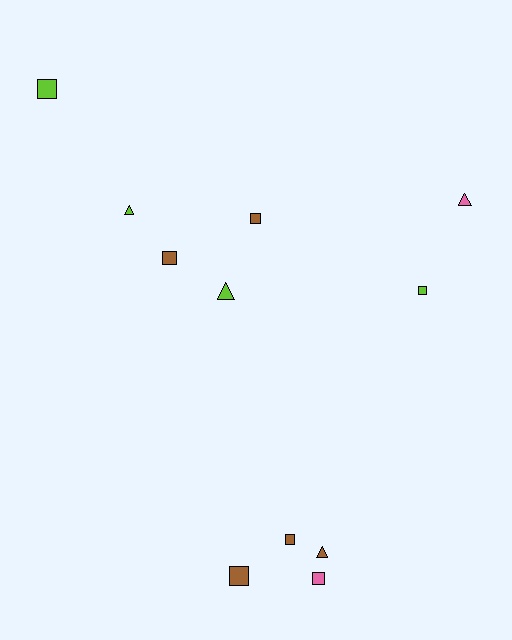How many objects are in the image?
There are 11 objects.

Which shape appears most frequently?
Square, with 7 objects.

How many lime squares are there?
There are 2 lime squares.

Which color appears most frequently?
Brown, with 5 objects.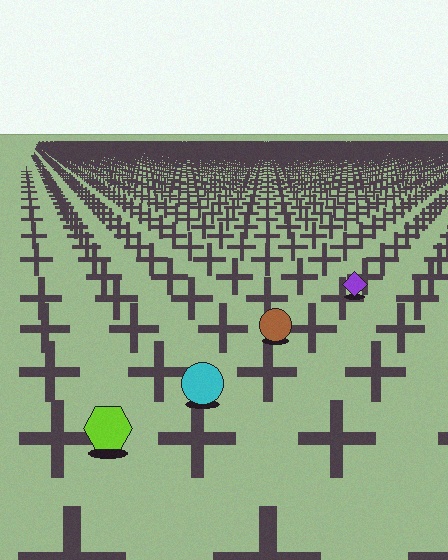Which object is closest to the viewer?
The lime hexagon is closest. The texture marks near it are larger and more spread out.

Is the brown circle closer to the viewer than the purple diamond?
Yes. The brown circle is closer — you can tell from the texture gradient: the ground texture is coarser near it.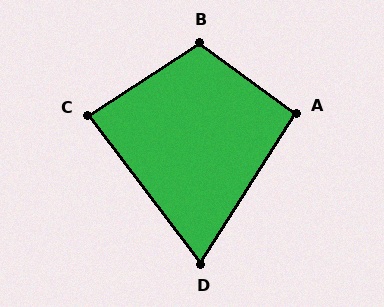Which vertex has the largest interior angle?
B, at approximately 110 degrees.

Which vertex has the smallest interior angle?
D, at approximately 70 degrees.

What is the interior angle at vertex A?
Approximately 94 degrees (approximately right).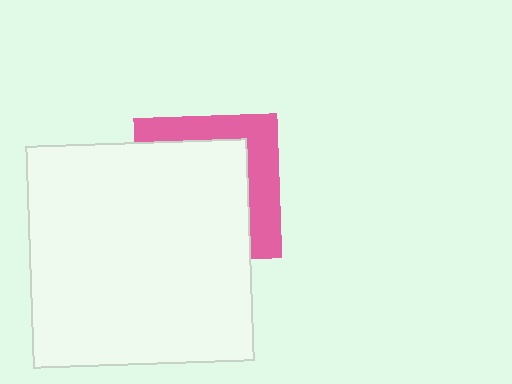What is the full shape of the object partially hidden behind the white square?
The partially hidden object is a pink square.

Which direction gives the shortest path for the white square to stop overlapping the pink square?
Moving toward the lower-left gives the shortest separation.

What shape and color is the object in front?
The object in front is a white square.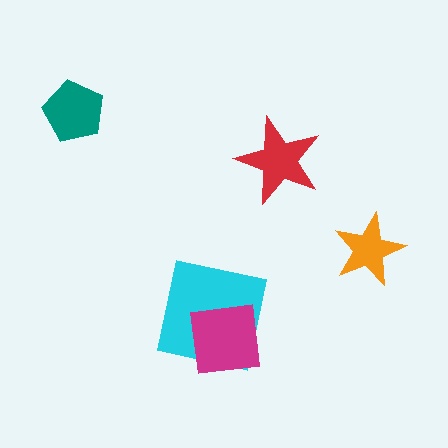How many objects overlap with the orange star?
0 objects overlap with the orange star.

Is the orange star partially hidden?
No, no other shape covers it.